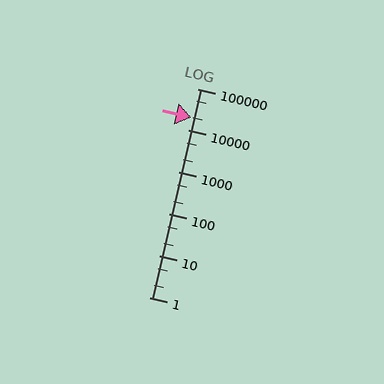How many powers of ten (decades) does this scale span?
The scale spans 5 decades, from 1 to 100000.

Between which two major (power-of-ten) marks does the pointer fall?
The pointer is between 10000 and 100000.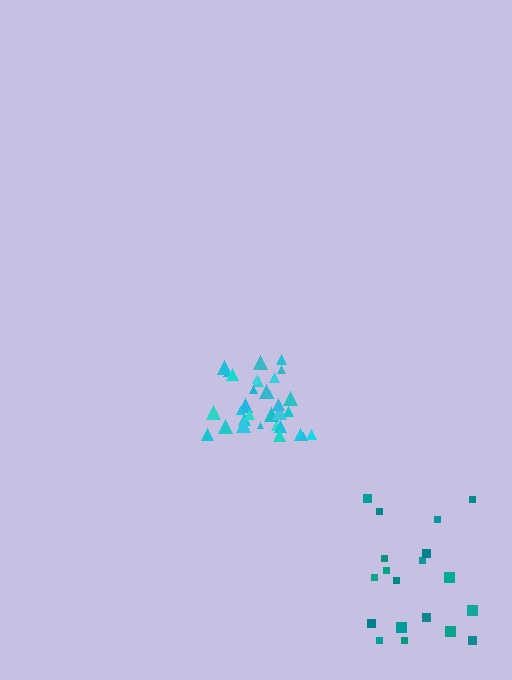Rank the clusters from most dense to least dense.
cyan, teal.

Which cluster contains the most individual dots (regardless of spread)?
Cyan (32).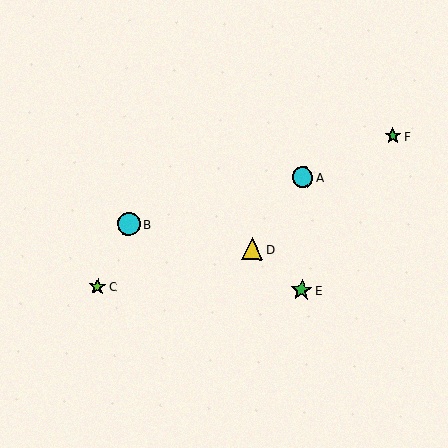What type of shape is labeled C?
Shape C is a lime star.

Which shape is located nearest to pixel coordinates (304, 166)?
The cyan circle (labeled A) at (303, 177) is nearest to that location.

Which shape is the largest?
The cyan circle (labeled B) is the largest.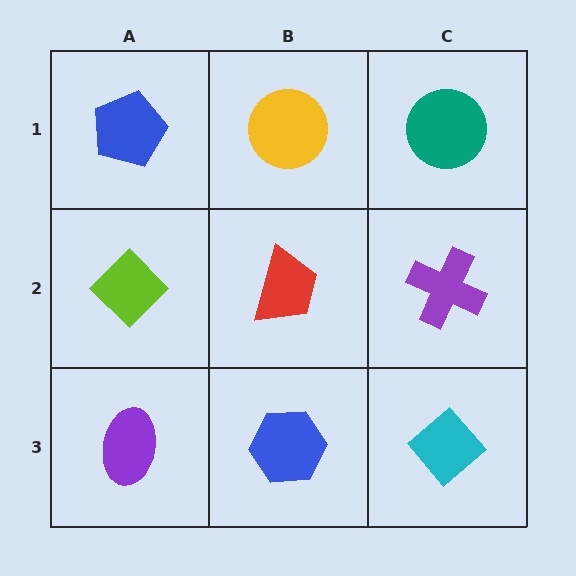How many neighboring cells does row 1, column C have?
2.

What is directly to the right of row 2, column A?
A red trapezoid.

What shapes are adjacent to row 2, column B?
A yellow circle (row 1, column B), a blue hexagon (row 3, column B), a lime diamond (row 2, column A), a purple cross (row 2, column C).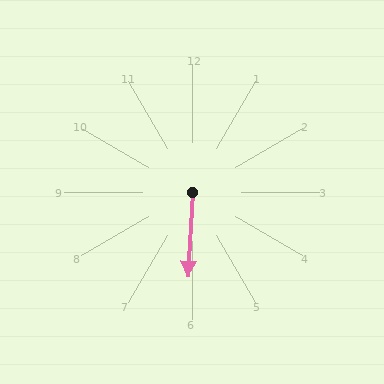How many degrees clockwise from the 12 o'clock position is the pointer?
Approximately 183 degrees.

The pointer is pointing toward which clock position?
Roughly 6 o'clock.